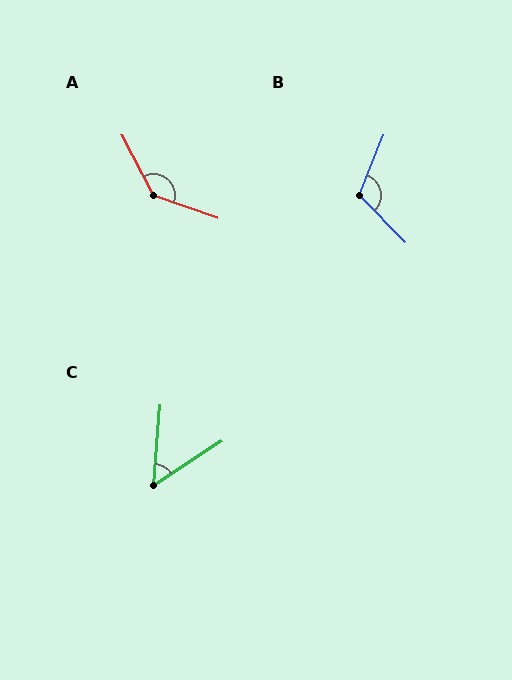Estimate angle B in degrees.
Approximately 113 degrees.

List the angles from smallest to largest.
C (52°), B (113°), A (137°).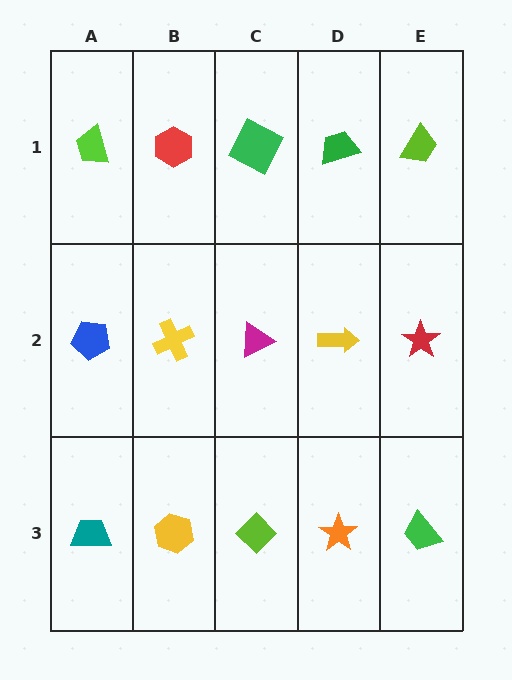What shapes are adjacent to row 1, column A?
A blue pentagon (row 2, column A), a red hexagon (row 1, column B).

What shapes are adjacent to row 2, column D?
A green trapezoid (row 1, column D), an orange star (row 3, column D), a magenta triangle (row 2, column C), a red star (row 2, column E).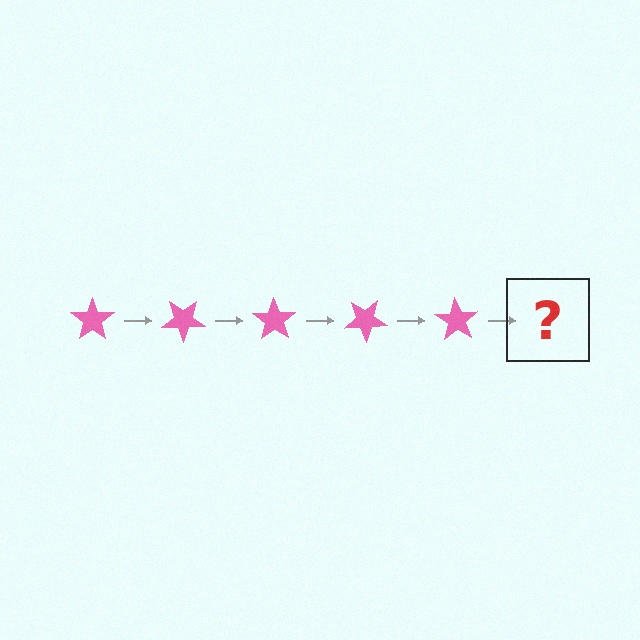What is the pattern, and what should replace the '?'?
The pattern is that the star rotates 35 degrees each step. The '?' should be a pink star rotated 175 degrees.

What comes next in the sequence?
The next element should be a pink star rotated 175 degrees.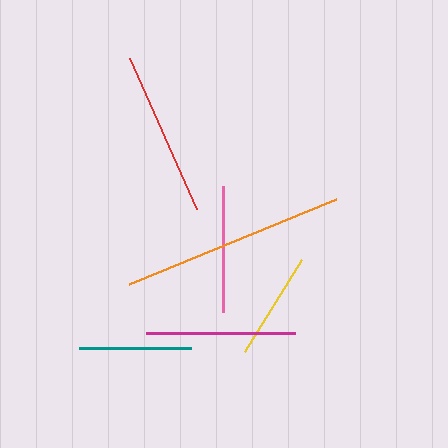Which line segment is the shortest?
The yellow line is the shortest at approximately 108 pixels.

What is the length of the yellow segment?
The yellow segment is approximately 108 pixels long.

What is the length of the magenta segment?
The magenta segment is approximately 149 pixels long.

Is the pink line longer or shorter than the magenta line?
The magenta line is longer than the pink line.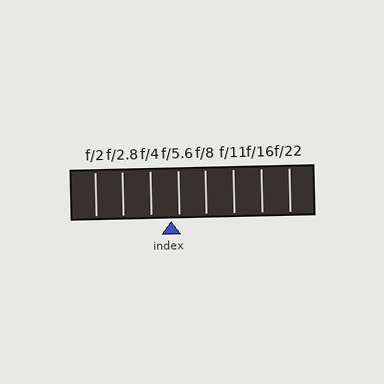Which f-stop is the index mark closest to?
The index mark is closest to f/5.6.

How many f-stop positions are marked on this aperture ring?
There are 8 f-stop positions marked.